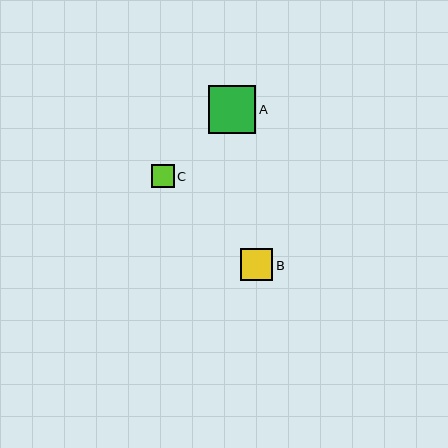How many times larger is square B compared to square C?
Square B is approximately 1.4 times the size of square C.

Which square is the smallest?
Square C is the smallest with a size of approximately 23 pixels.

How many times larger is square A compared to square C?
Square A is approximately 2.1 times the size of square C.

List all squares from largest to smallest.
From largest to smallest: A, B, C.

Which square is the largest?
Square A is the largest with a size of approximately 48 pixels.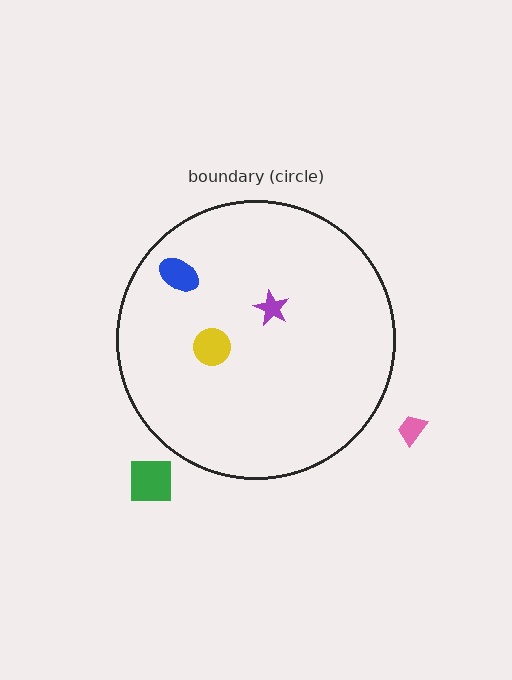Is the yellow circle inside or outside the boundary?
Inside.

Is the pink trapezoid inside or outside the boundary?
Outside.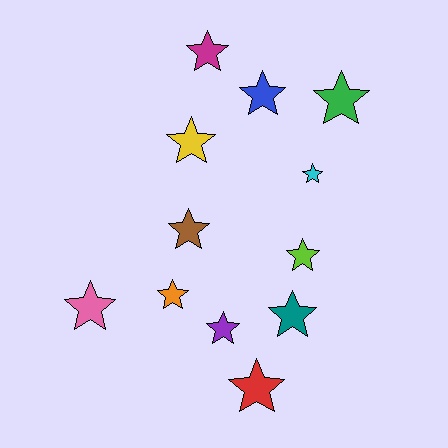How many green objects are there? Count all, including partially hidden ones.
There is 1 green object.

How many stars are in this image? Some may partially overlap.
There are 12 stars.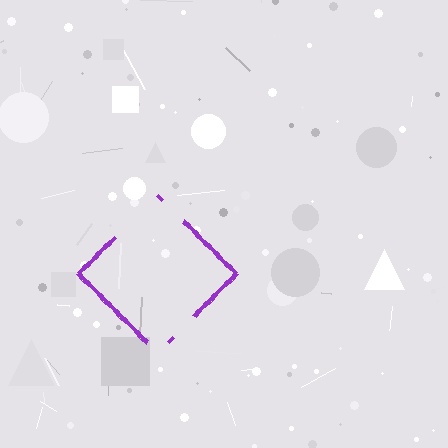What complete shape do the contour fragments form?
The contour fragments form a diamond.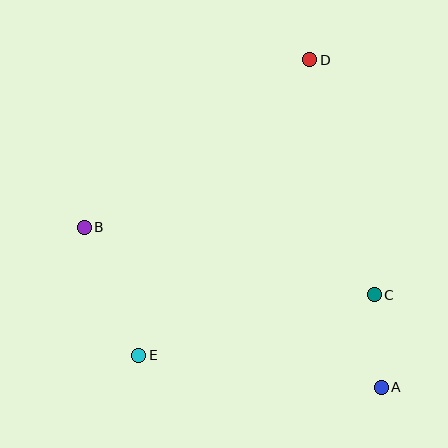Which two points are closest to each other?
Points A and C are closest to each other.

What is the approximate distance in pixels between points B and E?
The distance between B and E is approximately 139 pixels.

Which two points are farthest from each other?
Points D and E are farthest from each other.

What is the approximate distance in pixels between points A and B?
The distance between A and B is approximately 338 pixels.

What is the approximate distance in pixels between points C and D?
The distance between C and D is approximately 244 pixels.